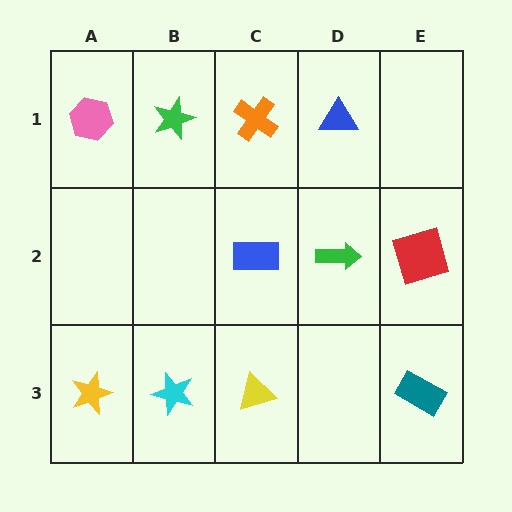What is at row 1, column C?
An orange cross.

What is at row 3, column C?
A yellow triangle.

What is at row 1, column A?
A pink hexagon.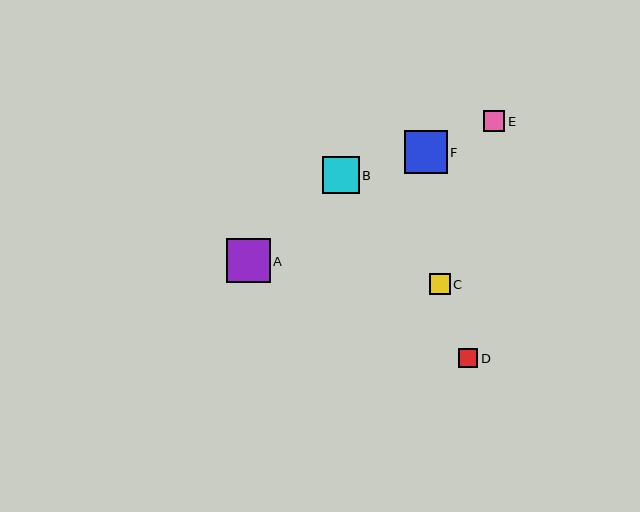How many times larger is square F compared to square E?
Square F is approximately 2.1 times the size of square E.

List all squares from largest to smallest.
From largest to smallest: A, F, B, C, E, D.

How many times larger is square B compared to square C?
Square B is approximately 1.8 times the size of square C.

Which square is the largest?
Square A is the largest with a size of approximately 44 pixels.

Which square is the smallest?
Square D is the smallest with a size of approximately 19 pixels.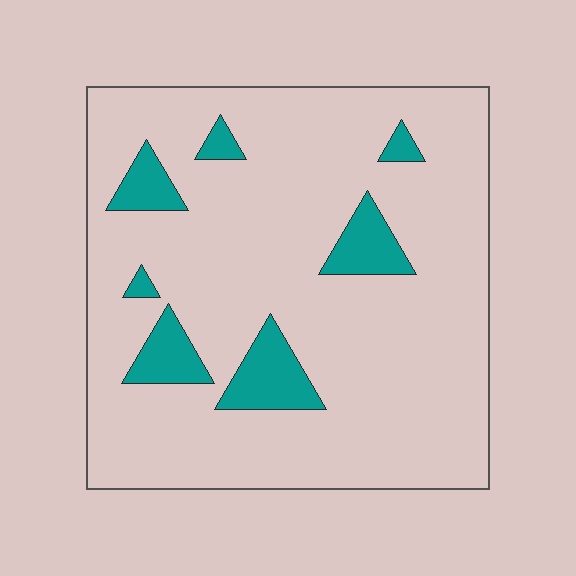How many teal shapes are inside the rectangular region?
7.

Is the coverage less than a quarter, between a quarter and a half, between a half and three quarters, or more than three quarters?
Less than a quarter.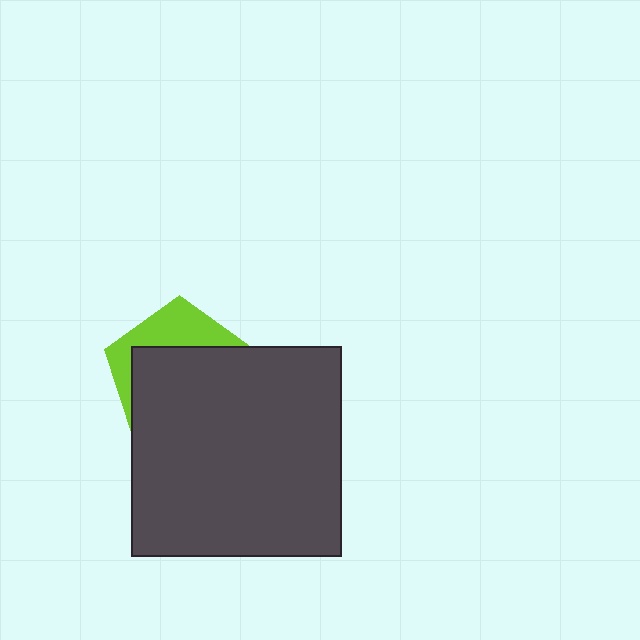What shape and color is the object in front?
The object in front is a dark gray square.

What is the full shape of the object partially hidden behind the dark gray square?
The partially hidden object is a lime pentagon.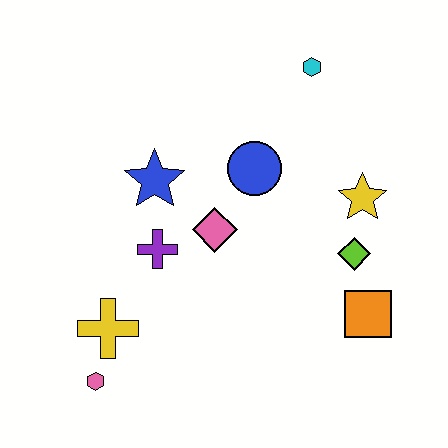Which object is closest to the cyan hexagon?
The blue circle is closest to the cyan hexagon.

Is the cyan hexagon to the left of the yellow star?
Yes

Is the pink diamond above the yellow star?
No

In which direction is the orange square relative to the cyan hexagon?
The orange square is below the cyan hexagon.